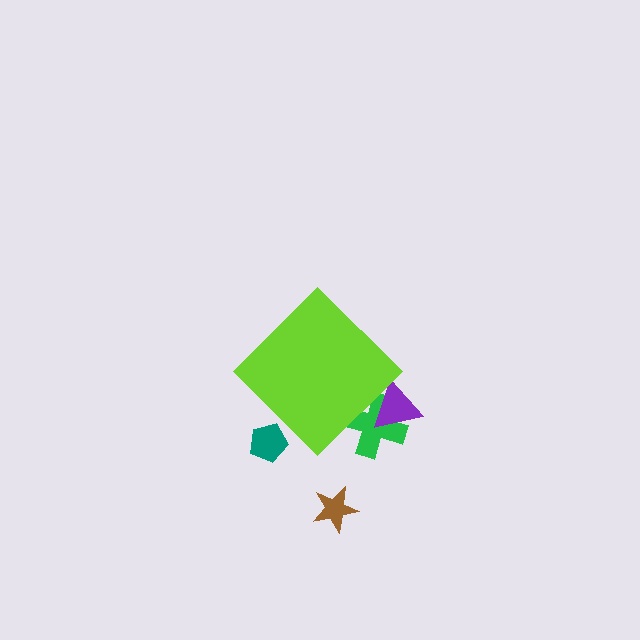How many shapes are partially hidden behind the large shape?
3 shapes are partially hidden.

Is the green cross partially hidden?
Yes, the green cross is partially hidden behind the lime diamond.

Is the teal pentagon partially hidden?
Yes, the teal pentagon is partially hidden behind the lime diamond.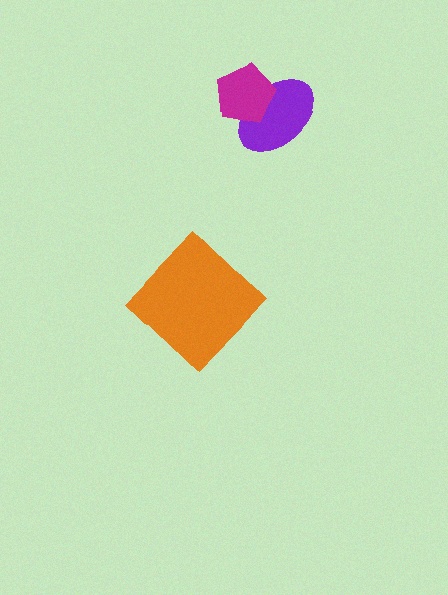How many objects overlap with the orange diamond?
0 objects overlap with the orange diamond.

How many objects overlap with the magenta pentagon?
1 object overlaps with the magenta pentagon.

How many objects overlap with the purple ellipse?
1 object overlaps with the purple ellipse.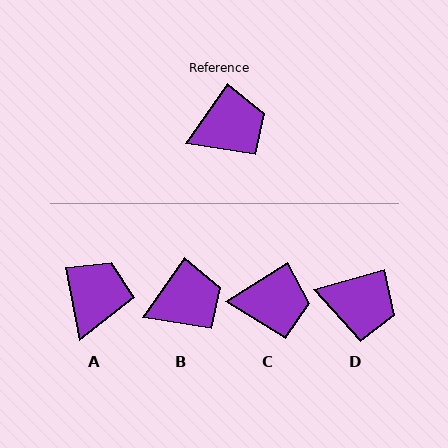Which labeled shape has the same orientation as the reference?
B.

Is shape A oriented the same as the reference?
No, it is off by about 46 degrees.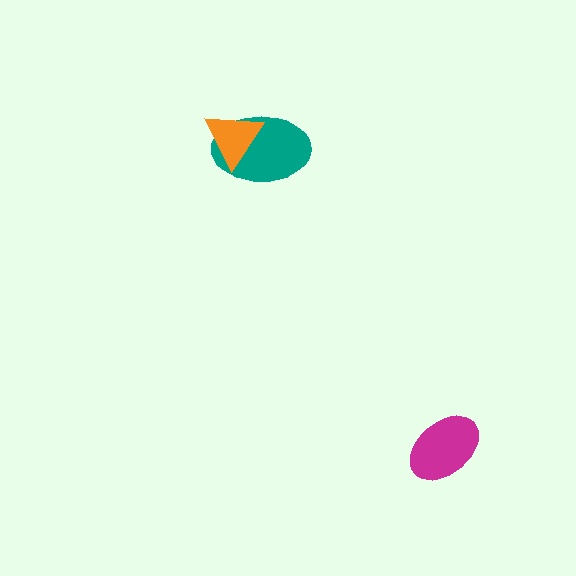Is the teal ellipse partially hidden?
Yes, it is partially covered by another shape.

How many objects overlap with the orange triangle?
1 object overlaps with the orange triangle.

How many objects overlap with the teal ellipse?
1 object overlaps with the teal ellipse.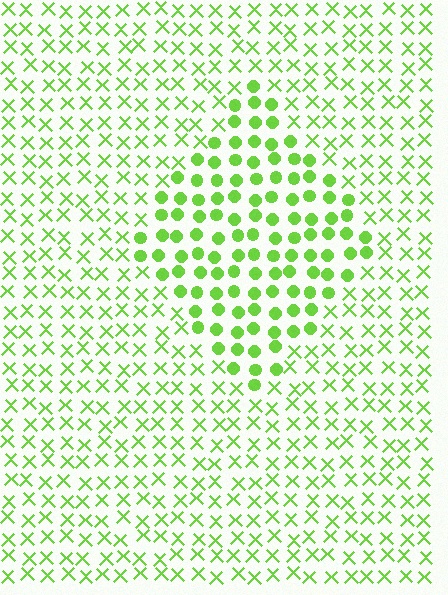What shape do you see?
I see a diamond.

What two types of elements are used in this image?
The image uses circles inside the diamond region and X marks outside it.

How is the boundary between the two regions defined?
The boundary is defined by a change in element shape: circles inside vs. X marks outside. All elements share the same color and spacing.